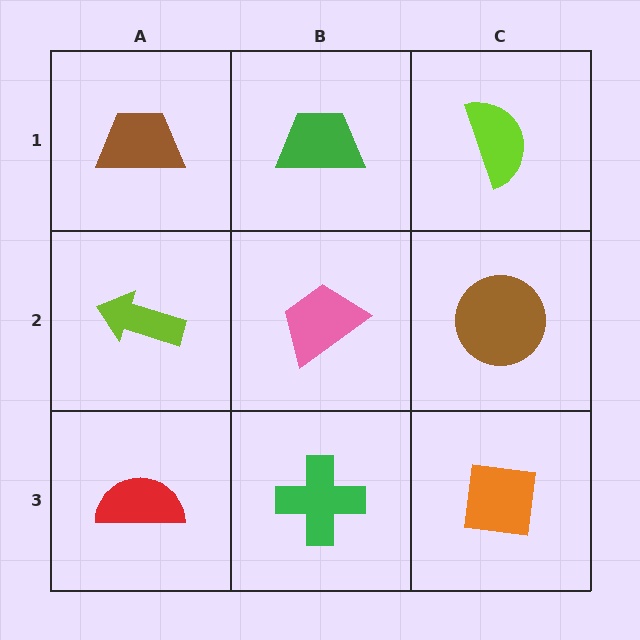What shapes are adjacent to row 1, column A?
A lime arrow (row 2, column A), a green trapezoid (row 1, column B).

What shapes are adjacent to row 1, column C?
A brown circle (row 2, column C), a green trapezoid (row 1, column B).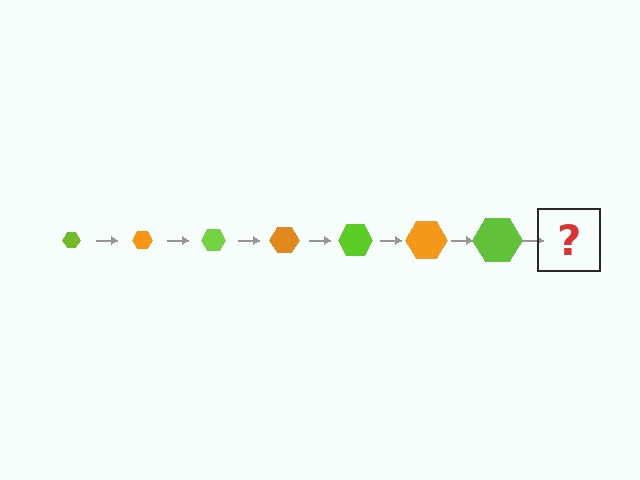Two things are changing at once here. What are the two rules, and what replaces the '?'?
The two rules are that the hexagon grows larger each step and the color cycles through lime and orange. The '?' should be an orange hexagon, larger than the previous one.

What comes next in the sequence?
The next element should be an orange hexagon, larger than the previous one.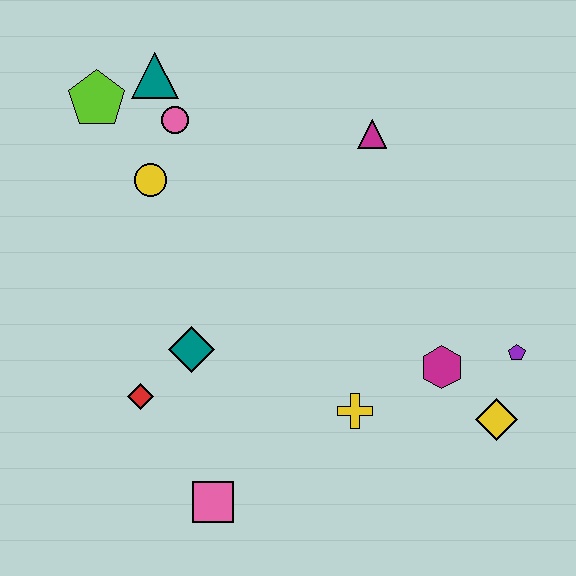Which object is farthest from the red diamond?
The purple pentagon is farthest from the red diamond.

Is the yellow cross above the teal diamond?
No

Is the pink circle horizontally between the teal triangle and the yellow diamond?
Yes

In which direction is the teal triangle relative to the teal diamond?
The teal triangle is above the teal diamond.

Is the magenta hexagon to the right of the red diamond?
Yes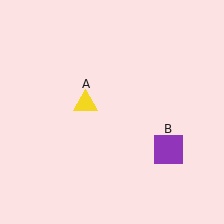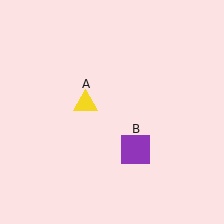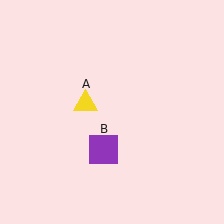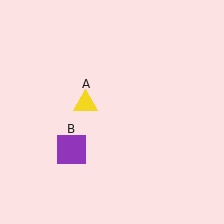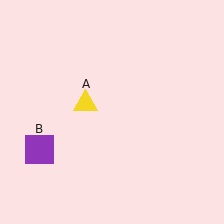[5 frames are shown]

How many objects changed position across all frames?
1 object changed position: purple square (object B).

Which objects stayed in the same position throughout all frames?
Yellow triangle (object A) remained stationary.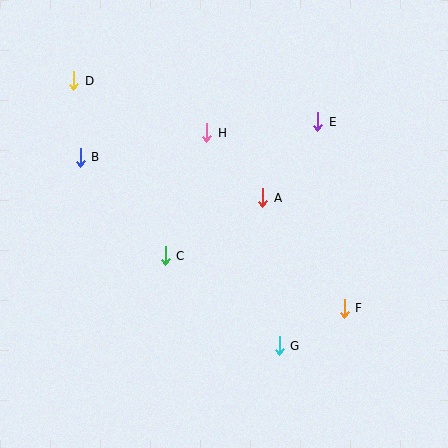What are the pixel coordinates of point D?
Point D is at (74, 81).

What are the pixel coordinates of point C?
Point C is at (165, 256).